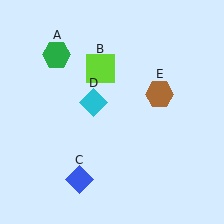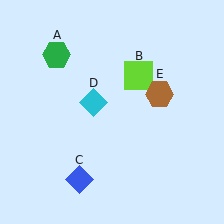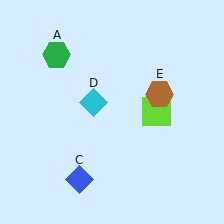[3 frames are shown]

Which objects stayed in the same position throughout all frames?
Green hexagon (object A) and blue diamond (object C) and cyan diamond (object D) and brown hexagon (object E) remained stationary.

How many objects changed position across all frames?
1 object changed position: lime square (object B).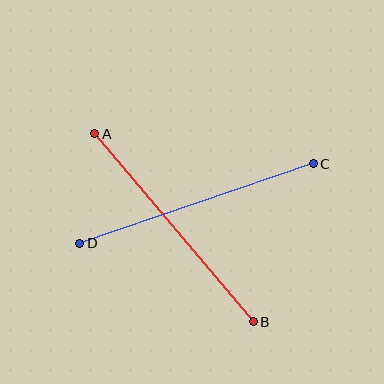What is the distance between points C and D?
The distance is approximately 247 pixels.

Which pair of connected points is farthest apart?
Points C and D are farthest apart.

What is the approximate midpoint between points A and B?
The midpoint is at approximately (174, 228) pixels.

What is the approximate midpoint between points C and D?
The midpoint is at approximately (196, 204) pixels.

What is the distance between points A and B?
The distance is approximately 246 pixels.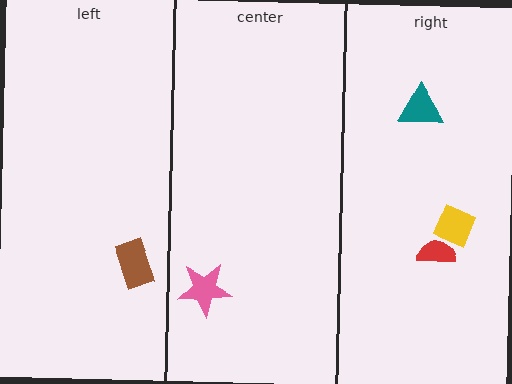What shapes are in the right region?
The red semicircle, the yellow diamond, the teal triangle.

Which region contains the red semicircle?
The right region.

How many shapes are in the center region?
1.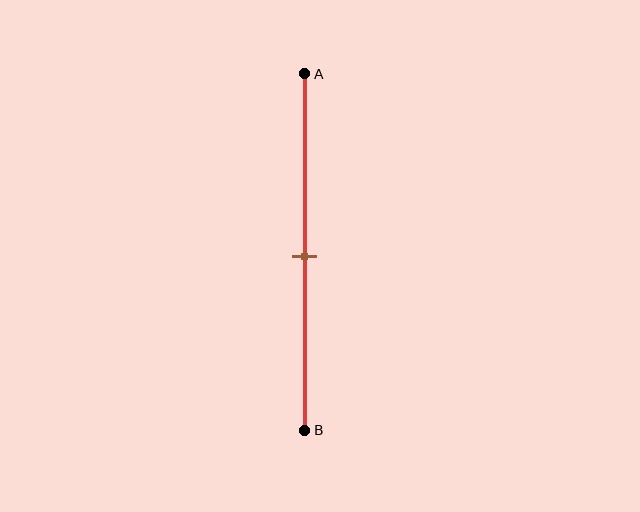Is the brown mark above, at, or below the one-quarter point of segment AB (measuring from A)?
The brown mark is below the one-quarter point of segment AB.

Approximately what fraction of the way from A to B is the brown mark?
The brown mark is approximately 50% of the way from A to B.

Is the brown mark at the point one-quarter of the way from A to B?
No, the mark is at about 50% from A, not at the 25% one-quarter point.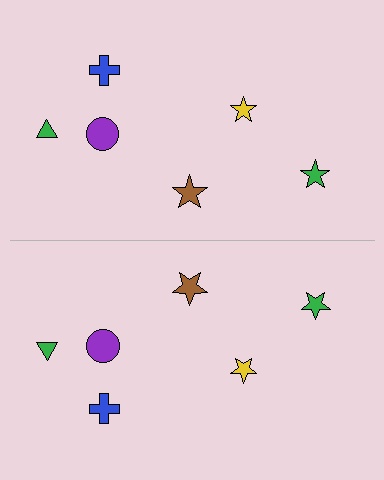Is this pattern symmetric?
Yes, this pattern has bilateral (reflection) symmetry.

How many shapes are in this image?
There are 12 shapes in this image.